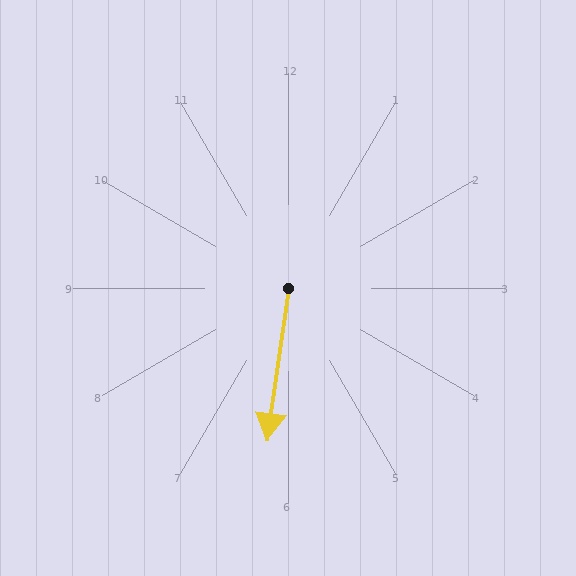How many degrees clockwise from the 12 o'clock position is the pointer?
Approximately 188 degrees.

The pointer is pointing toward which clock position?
Roughly 6 o'clock.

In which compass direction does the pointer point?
South.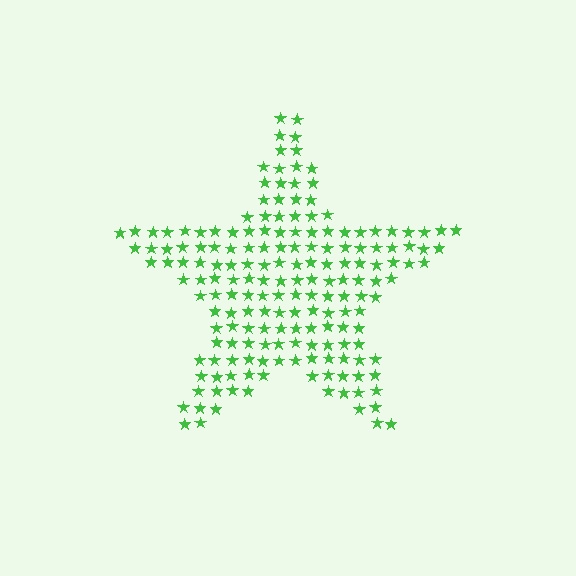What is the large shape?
The large shape is a star.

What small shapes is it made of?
It is made of small stars.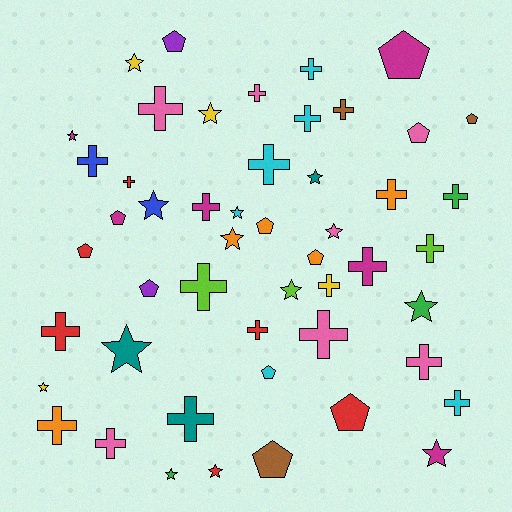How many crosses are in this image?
There are 23 crosses.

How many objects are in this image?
There are 50 objects.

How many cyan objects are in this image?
There are 6 cyan objects.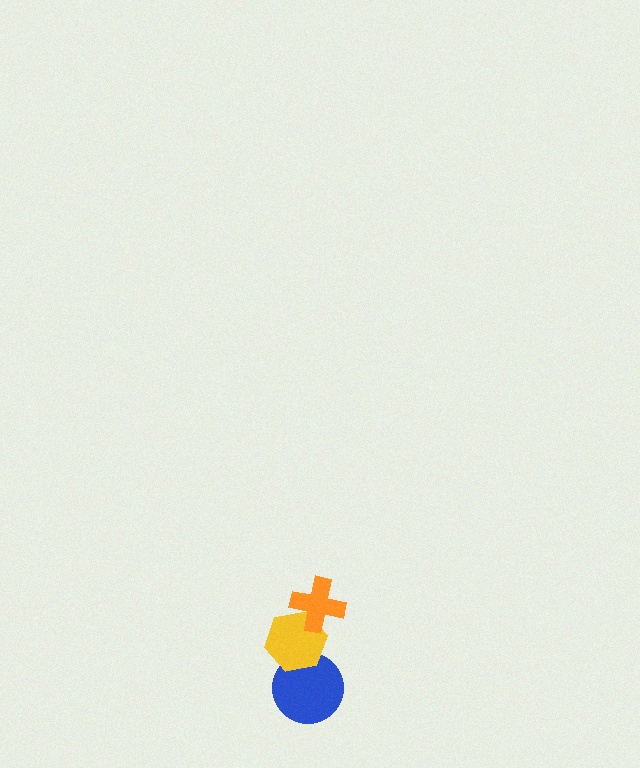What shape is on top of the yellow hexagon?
The orange cross is on top of the yellow hexagon.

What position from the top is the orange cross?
The orange cross is 1st from the top.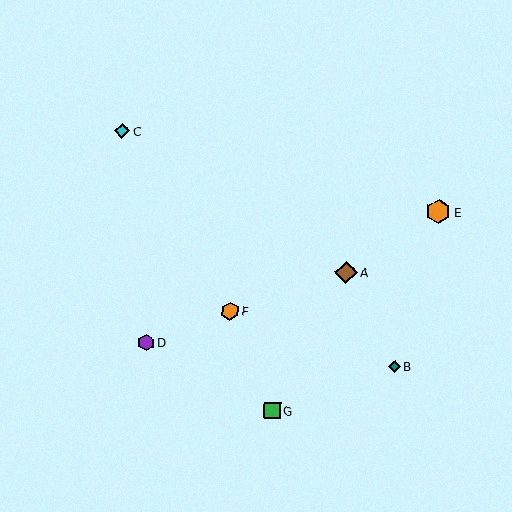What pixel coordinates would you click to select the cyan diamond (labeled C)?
Click at (122, 131) to select the cyan diamond C.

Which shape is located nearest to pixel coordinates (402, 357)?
The teal diamond (labeled B) at (394, 366) is nearest to that location.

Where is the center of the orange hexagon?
The center of the orange hexagon is at (230, 311).